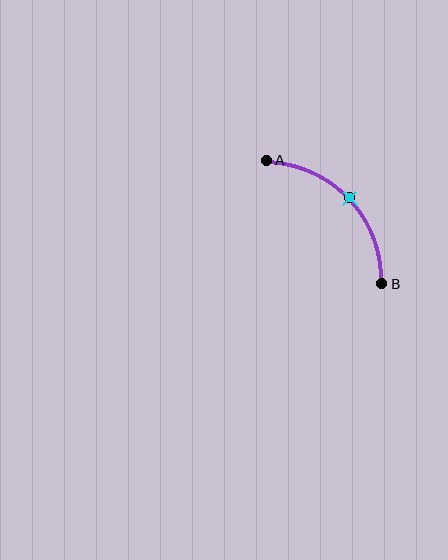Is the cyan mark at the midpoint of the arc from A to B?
Yes. The cyan mark lies on the arc at equal arc-length from both A and B — it is the arc midpoint.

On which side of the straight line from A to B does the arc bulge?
The arc bulges above and to the right of the straight line connecting A and B.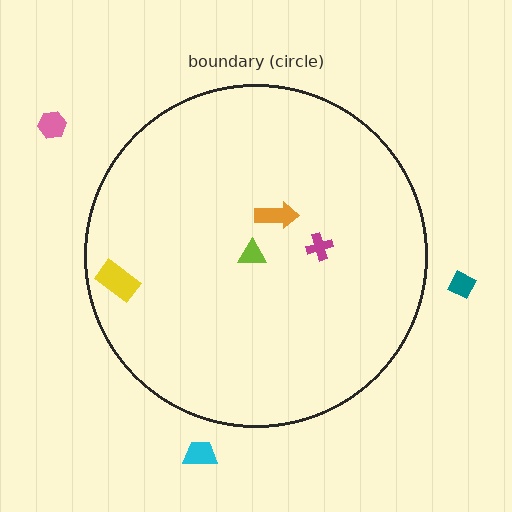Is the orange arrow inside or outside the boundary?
Inside.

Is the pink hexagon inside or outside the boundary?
Outside.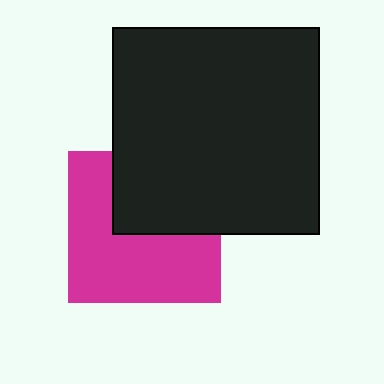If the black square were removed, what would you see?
You would see the complete magenta square.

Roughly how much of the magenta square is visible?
About half of it is visible (roughly 61%).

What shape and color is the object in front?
The object in front is a black square.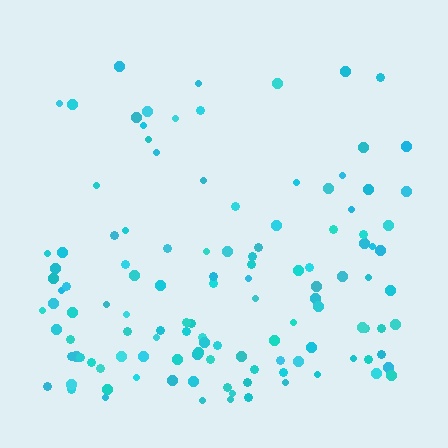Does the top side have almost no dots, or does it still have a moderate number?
Still a moderate number, just noticeably fewer than the bottom.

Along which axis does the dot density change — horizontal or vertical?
Vertical.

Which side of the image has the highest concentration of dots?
The bottom.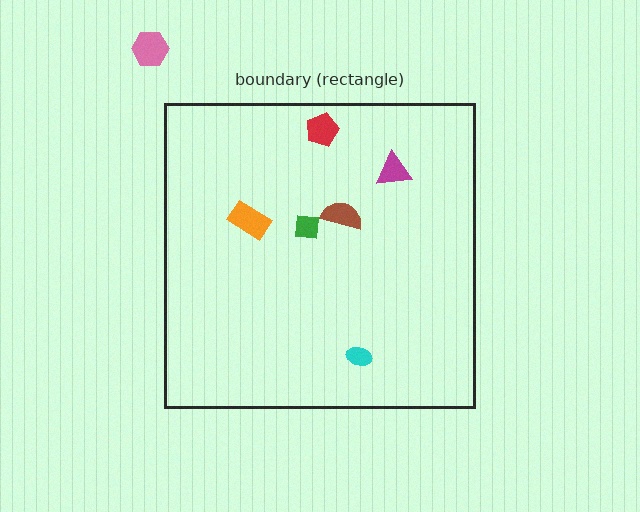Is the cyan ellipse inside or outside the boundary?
Inside.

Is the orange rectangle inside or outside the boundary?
Inside.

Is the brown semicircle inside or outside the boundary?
Inside.